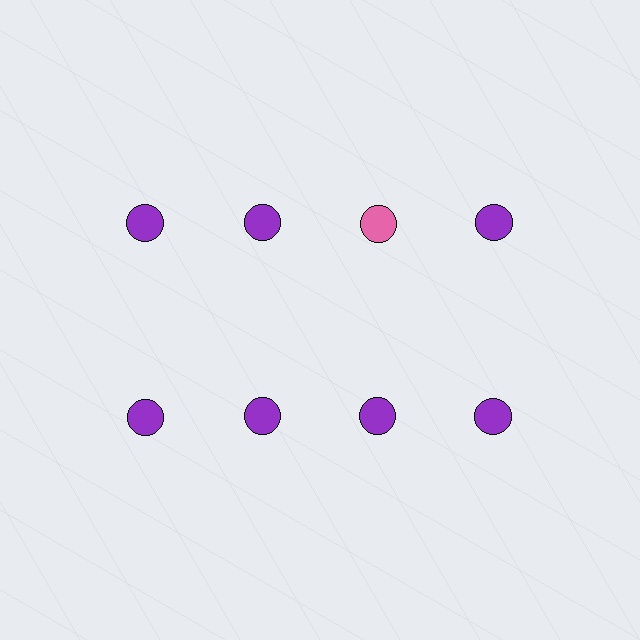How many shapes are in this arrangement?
There are 8 shapes arranged in a grid pattern.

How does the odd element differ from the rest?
It has a different color: pink instead of purple.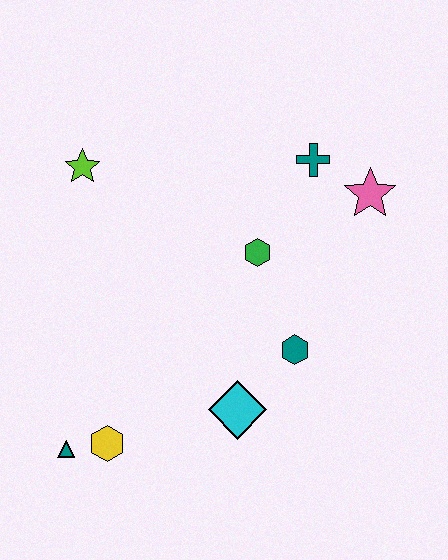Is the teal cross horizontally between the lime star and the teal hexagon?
No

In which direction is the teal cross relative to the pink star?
The teal cross is to the left of the pink star.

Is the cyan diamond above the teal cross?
No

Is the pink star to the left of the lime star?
No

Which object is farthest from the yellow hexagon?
The pink star is farthest from the yellow hexagon.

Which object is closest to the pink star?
The teal cross is closest to the pink star.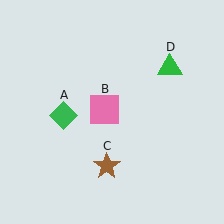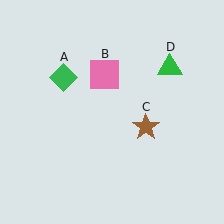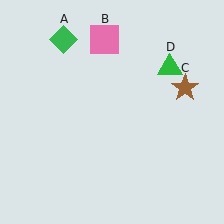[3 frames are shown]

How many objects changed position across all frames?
3 objects changed position: green diamond (object A), pink square (object B), brown star (object C).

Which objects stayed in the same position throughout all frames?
Green triangle (object D) remained stationary.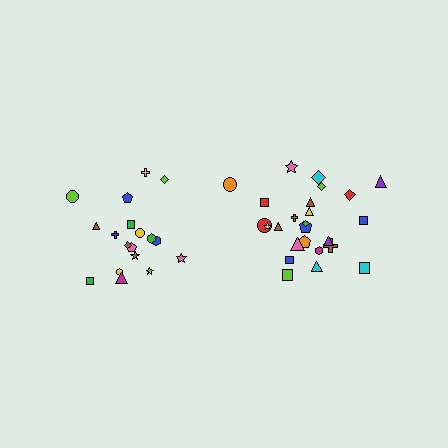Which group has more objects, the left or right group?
The right group.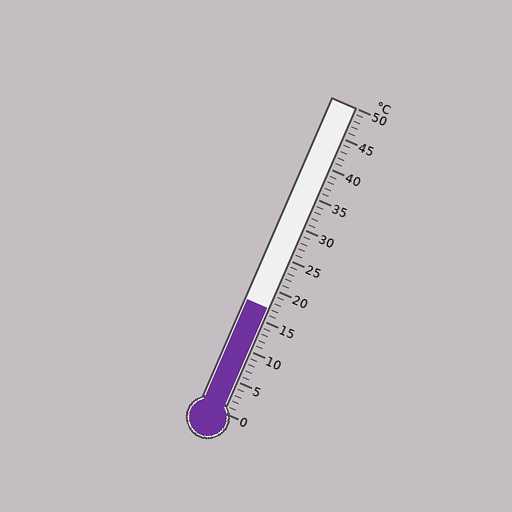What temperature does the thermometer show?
The thermometer shows approximately 17°C.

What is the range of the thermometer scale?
The thermometer scale ranges from 0°C to 50°C.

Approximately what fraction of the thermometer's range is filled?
The thermometer is filled to approximately 35% of its range.